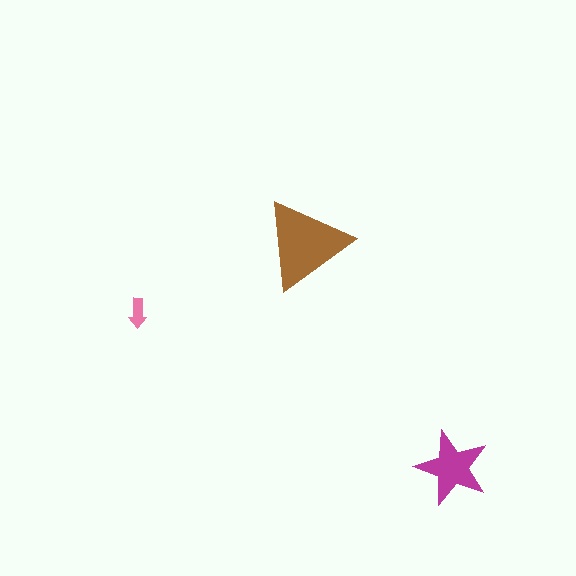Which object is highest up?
The brown triangle is topmost.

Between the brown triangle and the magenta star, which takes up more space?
The brown triangle.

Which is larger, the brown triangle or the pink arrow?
The brown triangle.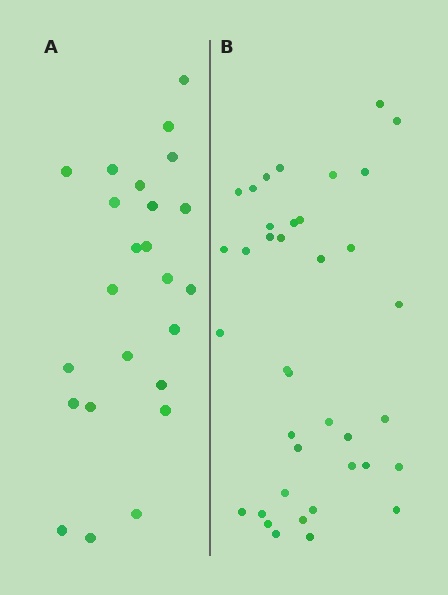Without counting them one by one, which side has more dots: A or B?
Region B (the right region) has more dots.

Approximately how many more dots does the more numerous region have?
Region B has approximately 15 more dots than region A.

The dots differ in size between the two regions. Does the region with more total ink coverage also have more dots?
No. Region A has more total ink coverage because its dots are larger, but region B actually contains more individual dots. Total area can be misleading — the number of items is what matters here.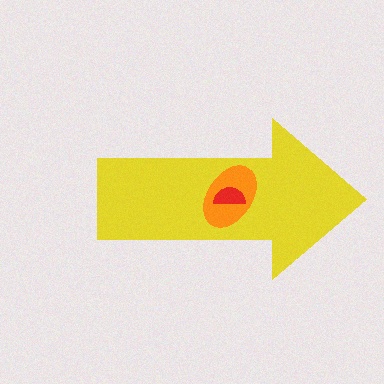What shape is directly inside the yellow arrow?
The orange ellipse.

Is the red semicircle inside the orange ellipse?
Yes.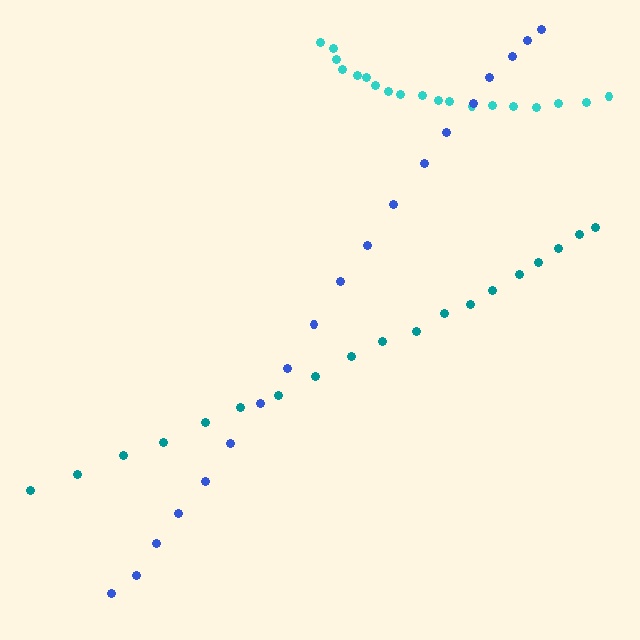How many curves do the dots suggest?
There are 3 distinct paths.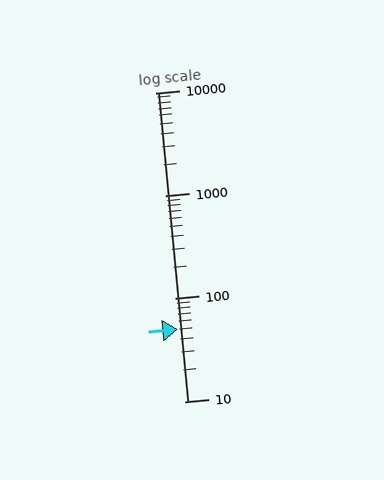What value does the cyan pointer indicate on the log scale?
The pointer indicates approximately 50.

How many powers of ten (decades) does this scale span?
The scale spans 3 decades, from 10 to 10000.